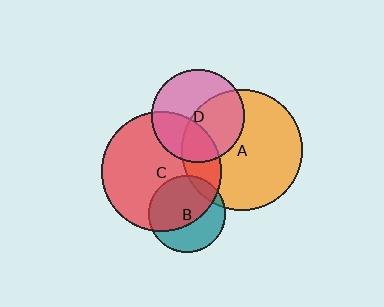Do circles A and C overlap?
Yes.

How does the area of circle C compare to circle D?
Approximately 1.7 times.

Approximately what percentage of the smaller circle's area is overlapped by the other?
Approximately 20%.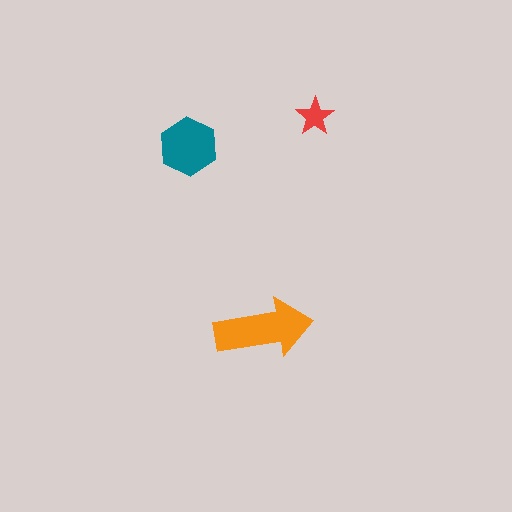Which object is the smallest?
The red star.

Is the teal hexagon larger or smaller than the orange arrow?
Smaller.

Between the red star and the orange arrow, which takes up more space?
The orange arrow.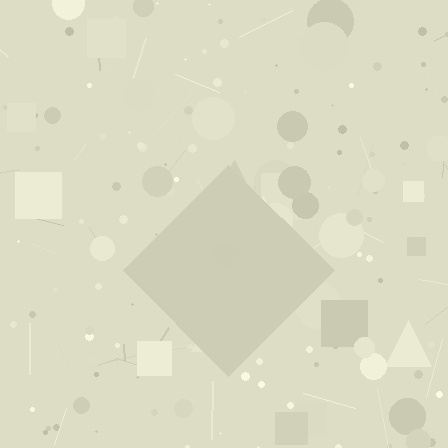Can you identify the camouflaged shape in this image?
The camouflaged shape is a diamond.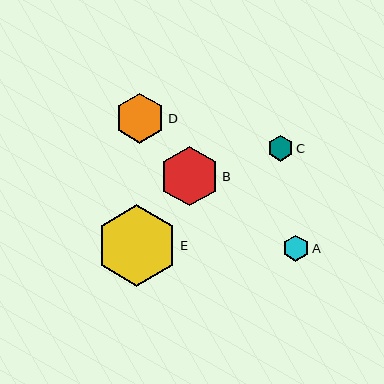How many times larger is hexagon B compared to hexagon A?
Hexagon B is approximately 2.3 times the size of hexagon A.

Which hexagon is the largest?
Hexagon E is the largest with a size of approximately 82 pixels.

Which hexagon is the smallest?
Hexagon C is the smallest with a size of approximately 25 pixels.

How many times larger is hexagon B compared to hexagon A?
Hexagon B is approximately 2.3 times the size of hexagon A.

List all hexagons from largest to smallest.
From largest to smallest: E, B, D, A, C.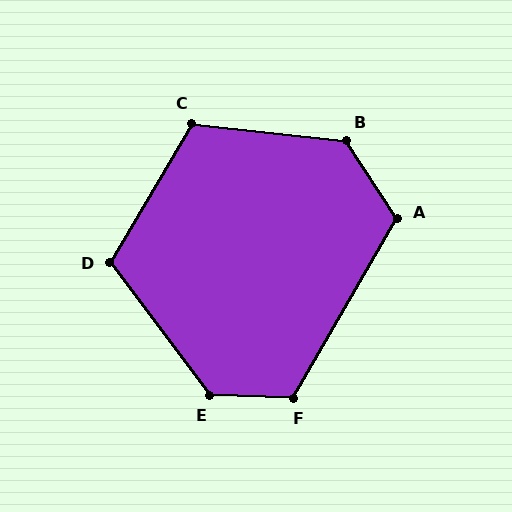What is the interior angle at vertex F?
Approximately 118 degrees (obtuse).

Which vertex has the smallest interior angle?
D, at approximately 112 degrees.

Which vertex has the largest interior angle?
B, at approximately 130 degrees.